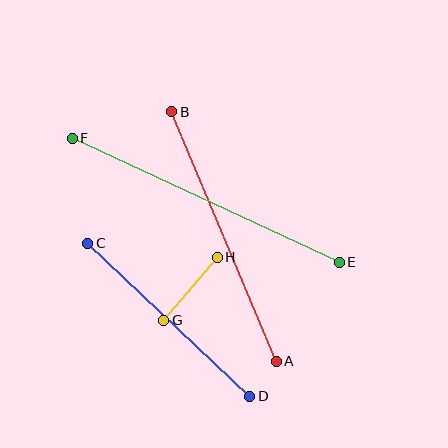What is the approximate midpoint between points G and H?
The midpoint is at approximately (191, 289) pixels.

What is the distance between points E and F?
The distance is approximately 294 pixels.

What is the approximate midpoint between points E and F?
The midpoint is at approximately (206, 200) pixels.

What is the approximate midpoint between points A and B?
The midpoint is at approximately (224, 236) pixels.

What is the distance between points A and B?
The distance is approximately 270 pixels.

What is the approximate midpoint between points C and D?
The midpoint is at approximately (169, 320) pixels.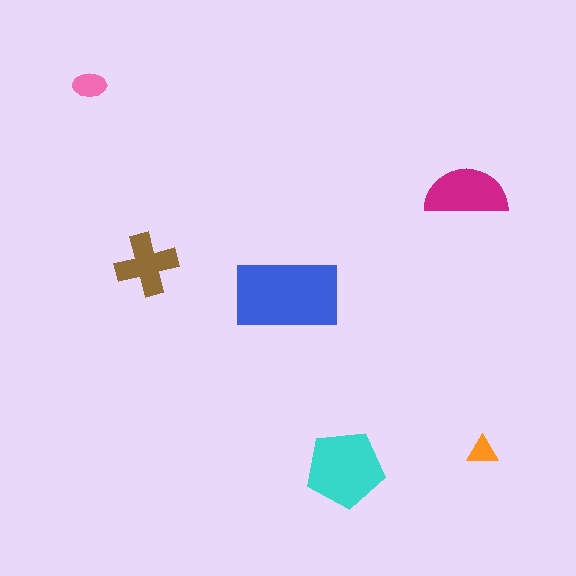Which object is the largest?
The blue rectangle.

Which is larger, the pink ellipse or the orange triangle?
The pink ellipse.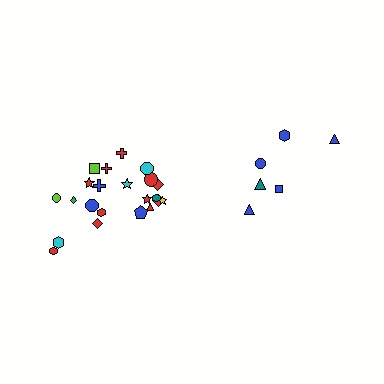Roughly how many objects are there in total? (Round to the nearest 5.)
Roughly 30 objects in total.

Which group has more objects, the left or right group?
The left group.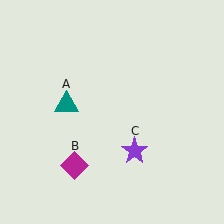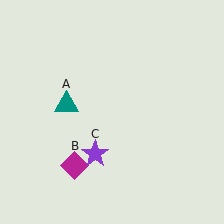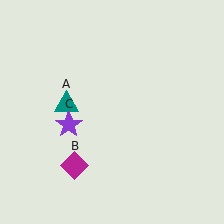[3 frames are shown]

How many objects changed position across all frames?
1 object changed position: purple star (object C).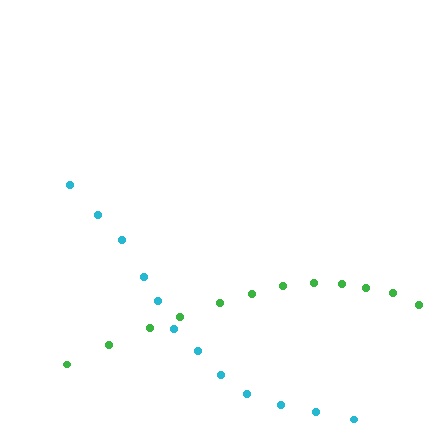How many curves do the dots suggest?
There are 2 distinct paths.